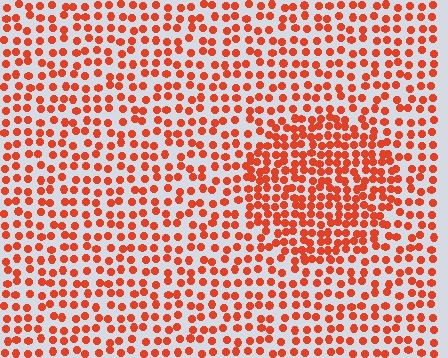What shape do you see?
I see a circle.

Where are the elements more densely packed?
The elements are more densely packed inside the circle boundary.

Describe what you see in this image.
The image contains small red elements arranged at two different densities. A circle-shaped region is visible where the elements are more densely packed than the surrounding area.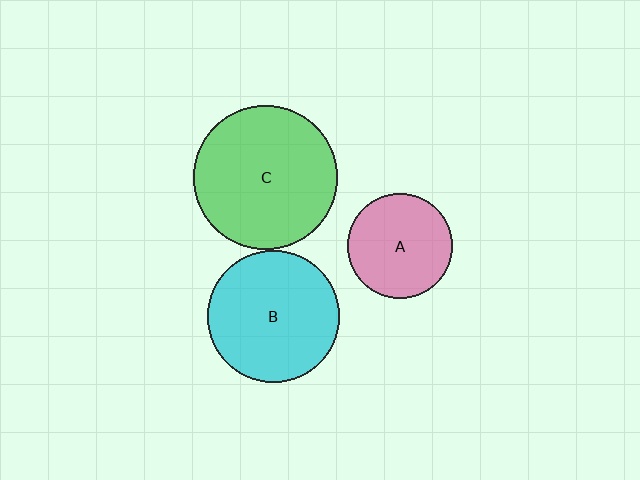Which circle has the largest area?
Circle C (green).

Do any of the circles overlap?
No, none of the circles overlap.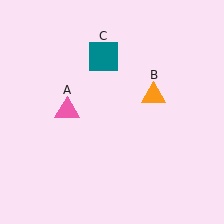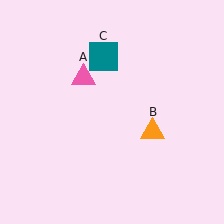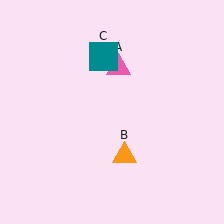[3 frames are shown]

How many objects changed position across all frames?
2 objects changed position: pink triangle (object A), orange triangle (object B).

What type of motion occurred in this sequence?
The pink triangle (object A), orange triangle (object B) rotated clockwise around the center of the scene.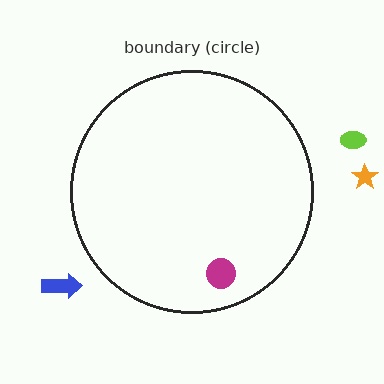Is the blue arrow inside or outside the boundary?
Outside.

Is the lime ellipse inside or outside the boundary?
Outside.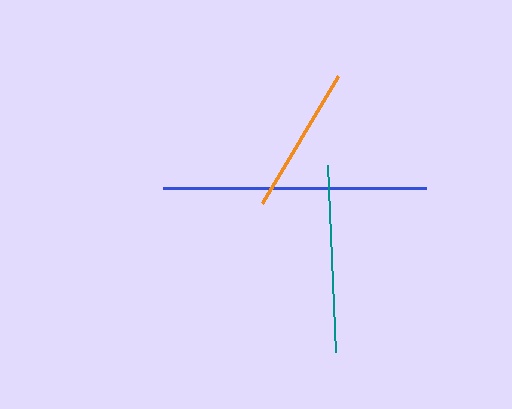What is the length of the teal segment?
The teal segment is approximately 188 pixels long.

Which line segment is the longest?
The blue line is the longest at approximately 263 pixels.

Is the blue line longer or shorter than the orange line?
The blue line is longer than the orange line.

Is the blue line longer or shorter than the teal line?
The blue line is longer than the teal line.